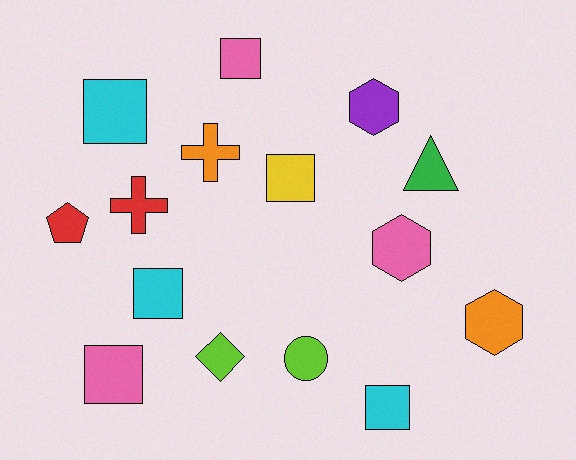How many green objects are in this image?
There is 1 green object.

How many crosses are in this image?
There are 2 crosses.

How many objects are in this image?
There are 15 objects.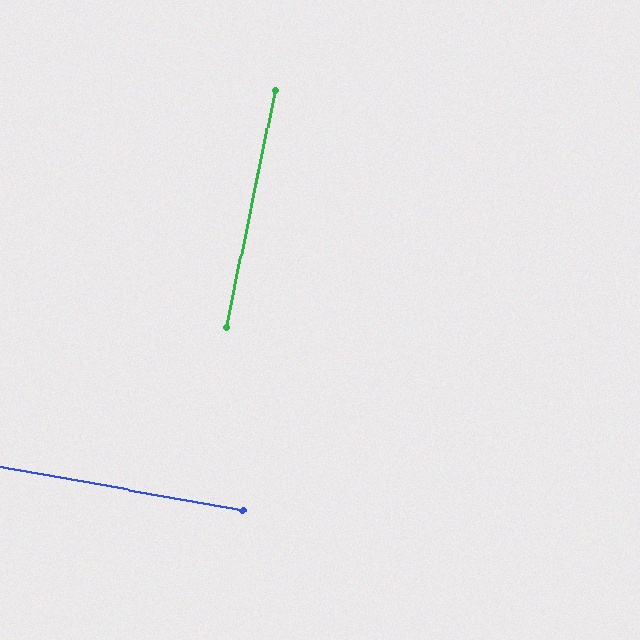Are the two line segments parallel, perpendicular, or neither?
Perpendicular — they meet at approximately 89°.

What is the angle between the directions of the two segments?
Approximately 89 degrees.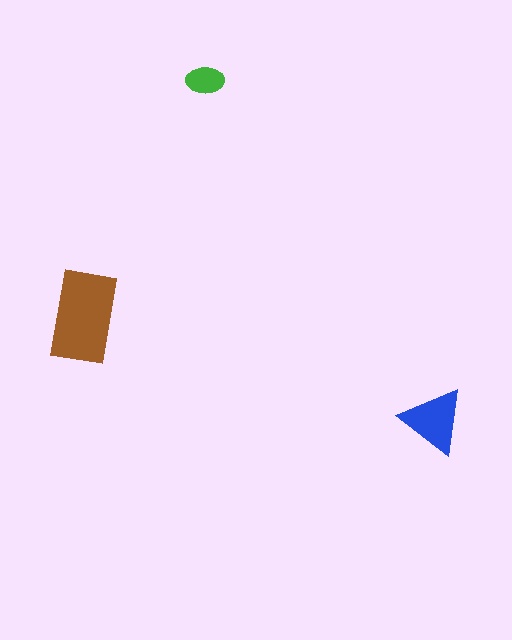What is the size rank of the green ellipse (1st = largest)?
3rd.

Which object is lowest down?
The blue triangle is bottommost.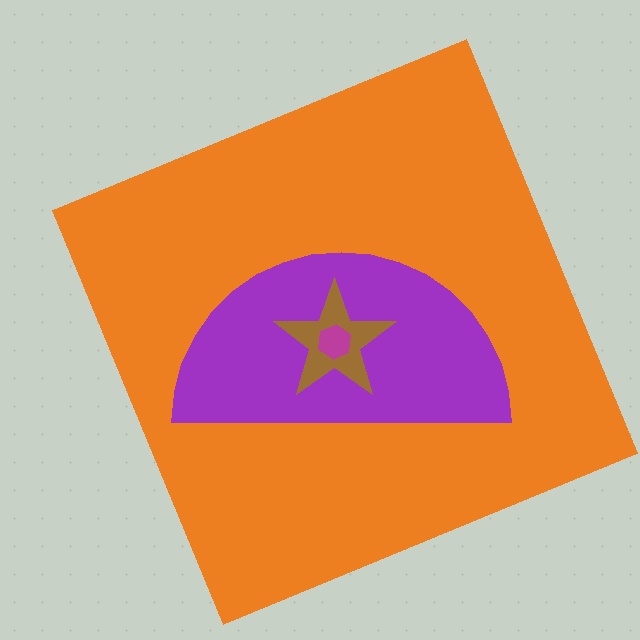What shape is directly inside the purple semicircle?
The brown star.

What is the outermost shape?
The orange square.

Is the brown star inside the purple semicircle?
Yes.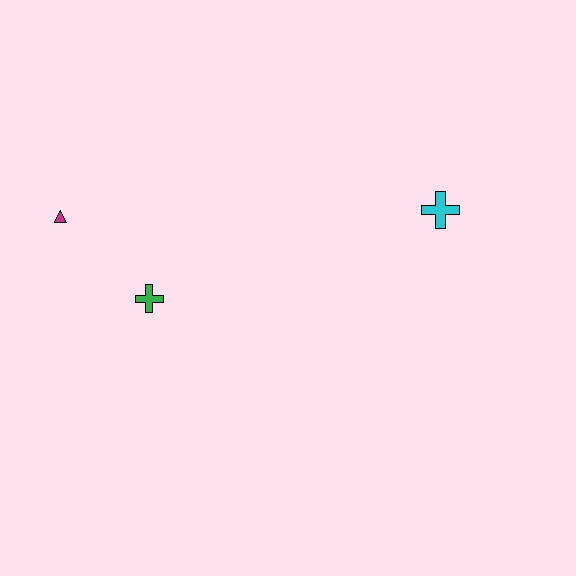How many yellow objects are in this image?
There are no yellow objects.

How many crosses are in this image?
There are 2 crosses.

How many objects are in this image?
There are 3 objects.